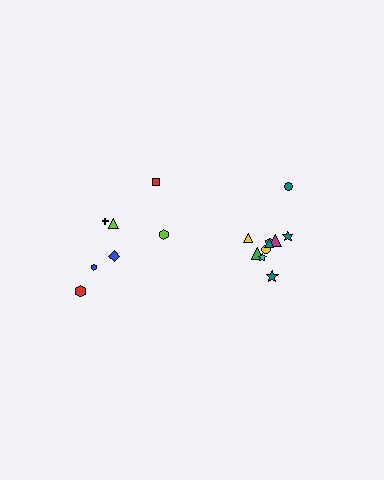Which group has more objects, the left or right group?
The right group.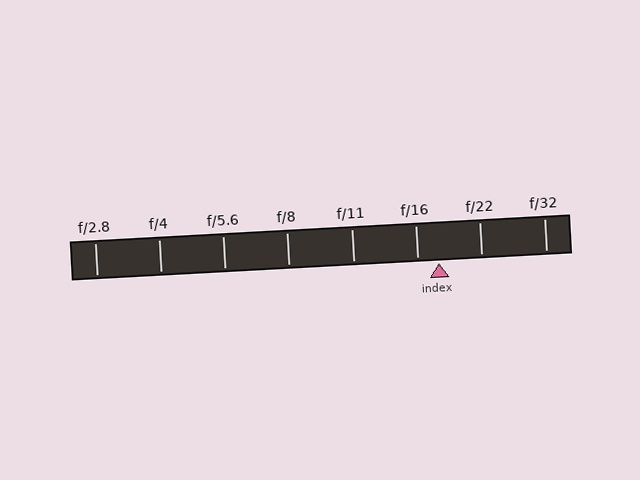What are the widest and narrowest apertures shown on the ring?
The widest aperture shown is f/2.8 and the narrowest is f/32.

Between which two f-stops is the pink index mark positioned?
The index mark is between f/16 and f/22.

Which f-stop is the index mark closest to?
The index mark is closest to f/16.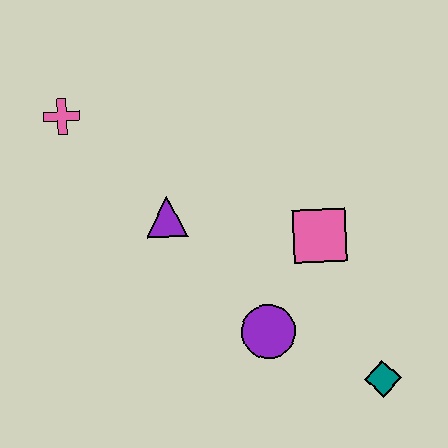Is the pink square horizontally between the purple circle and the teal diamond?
Yes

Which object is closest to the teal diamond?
The purple circle is closest to the teal diamond.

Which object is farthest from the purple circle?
The pink cross is farthest from the purple circle.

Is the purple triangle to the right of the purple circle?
No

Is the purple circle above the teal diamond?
Yes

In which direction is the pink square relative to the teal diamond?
The pink square is above the teal diamond.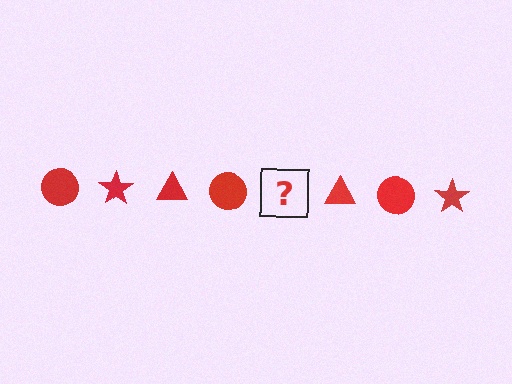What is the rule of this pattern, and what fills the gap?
The rule is that the pattern cycles through circle, star, triangle shapes in red. The gap should be filled with a red star.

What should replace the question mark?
The question mark should be replaced with a red star.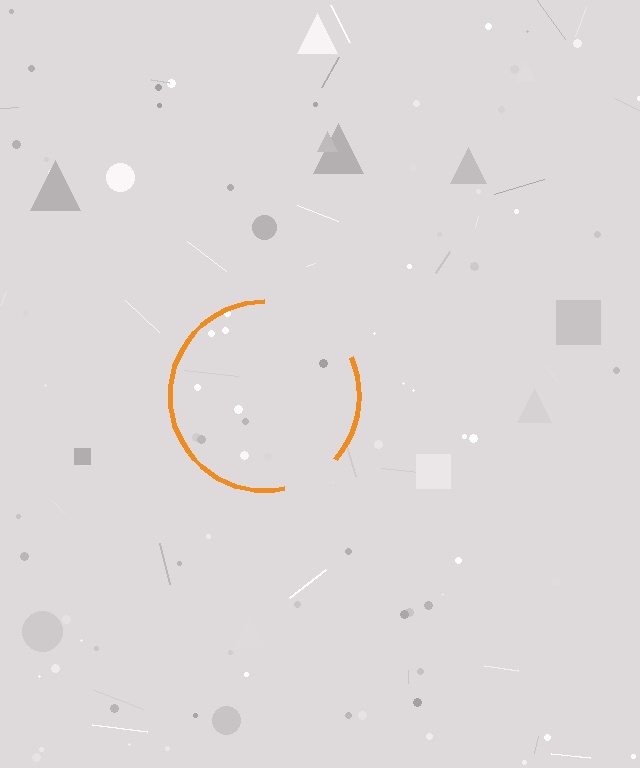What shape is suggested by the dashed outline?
The dashed outline suggests a circle.